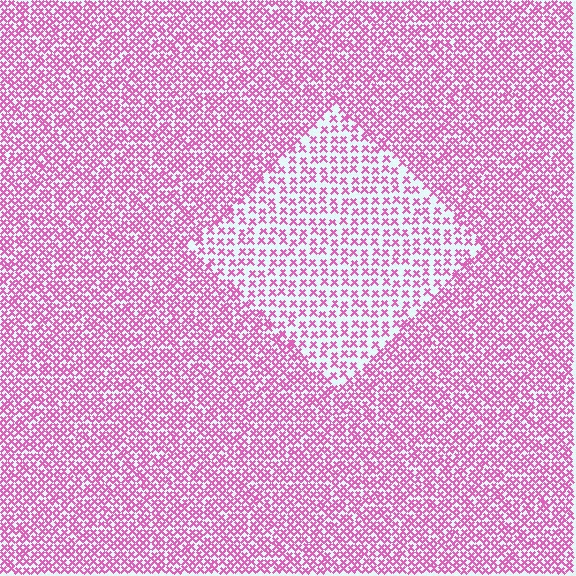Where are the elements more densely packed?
The elements are more densely packed outside the diamond boundary.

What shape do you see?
I see a diamond.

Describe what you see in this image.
The image contains small pink elements arranged at two different densities. A diamond-shaped region is visible where the elements are less densely packed than the surrounding area.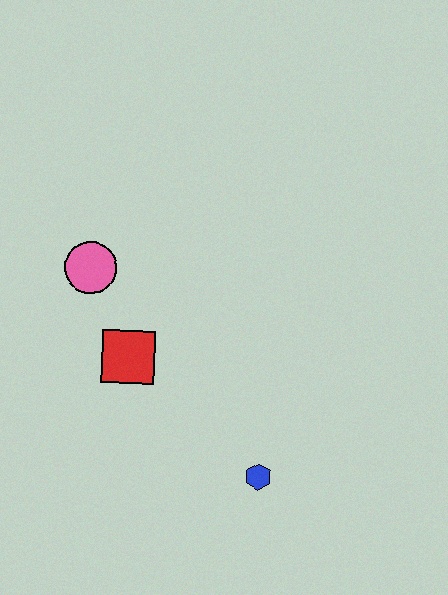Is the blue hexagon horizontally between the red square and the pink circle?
No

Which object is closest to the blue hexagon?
The red square is closest to the blue hexagon.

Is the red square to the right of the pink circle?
Yes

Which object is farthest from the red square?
The blue hexagon is farthest from the red square.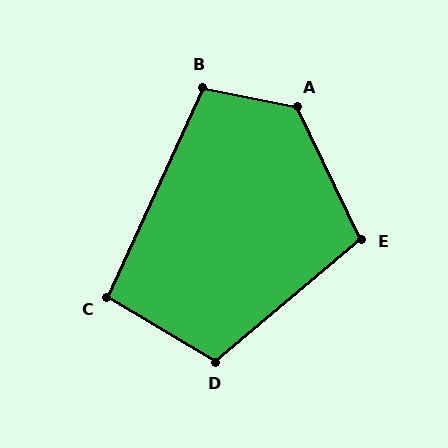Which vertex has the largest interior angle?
A, at approximately 127 degrees.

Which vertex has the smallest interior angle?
C, at approximately 96 degrees.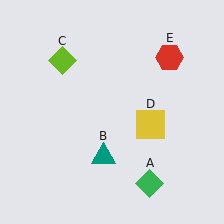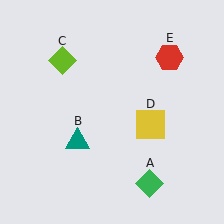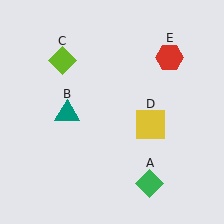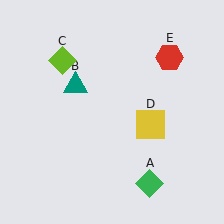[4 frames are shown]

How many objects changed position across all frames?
1 object changed position: teal triangle (object B).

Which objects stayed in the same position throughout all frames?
Green diamond (object A) and lime diamond (object C) and yellow square (object D) and red hexagon (object E) remained stationary.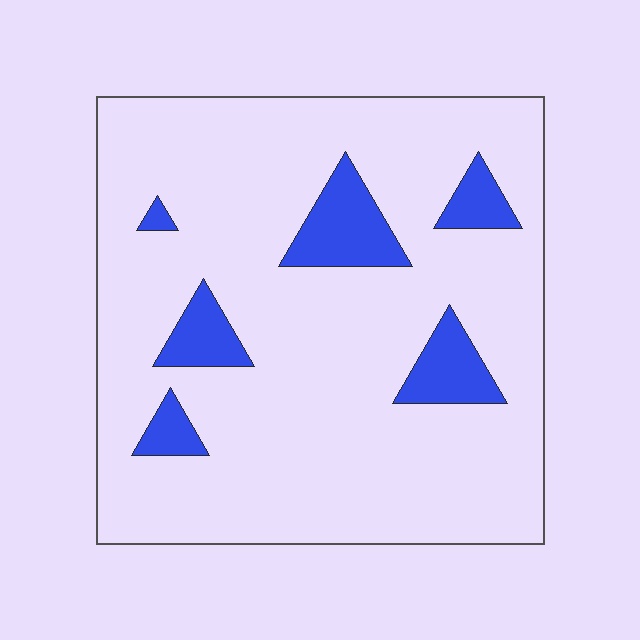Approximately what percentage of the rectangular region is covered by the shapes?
Approximately 15%.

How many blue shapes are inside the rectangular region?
6.